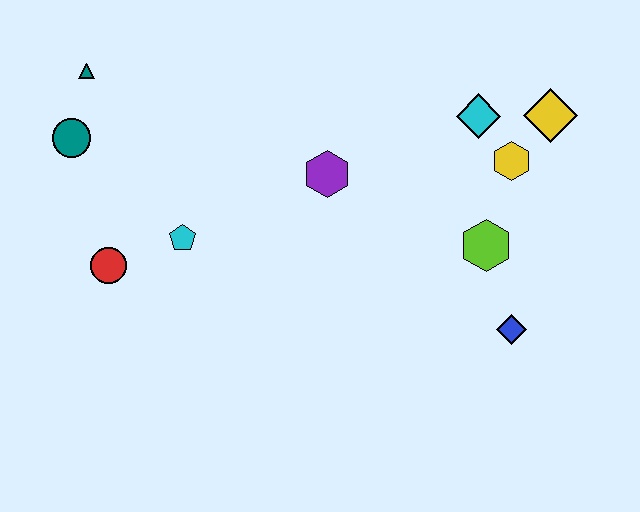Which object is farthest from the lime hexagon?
The teal triangle is farthest from the lime hexagon.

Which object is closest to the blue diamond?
The lime hexagon is closest to the blue diamond.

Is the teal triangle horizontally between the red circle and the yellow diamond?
No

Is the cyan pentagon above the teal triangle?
No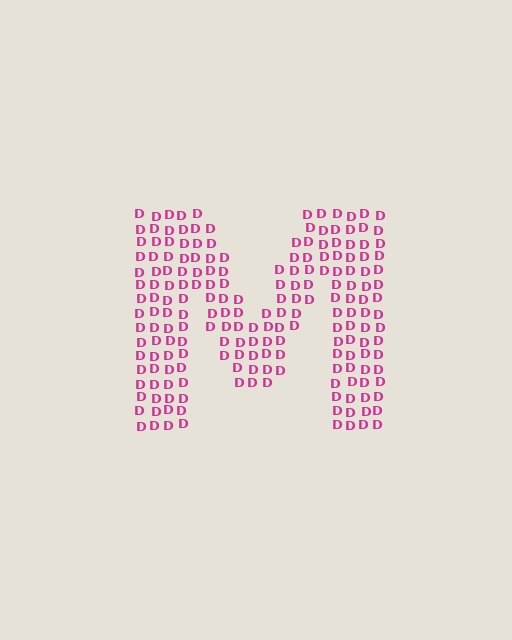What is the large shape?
The large shape is the letter M.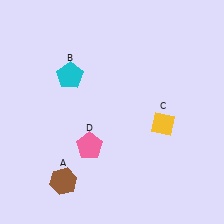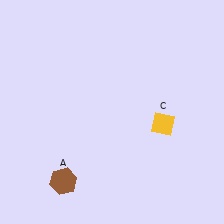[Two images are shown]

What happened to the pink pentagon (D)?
The pink pentagon (D) was removed in Image 2. It was in the bottom-left area of Image 1.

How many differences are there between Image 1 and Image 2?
There are 2 differences between the two images.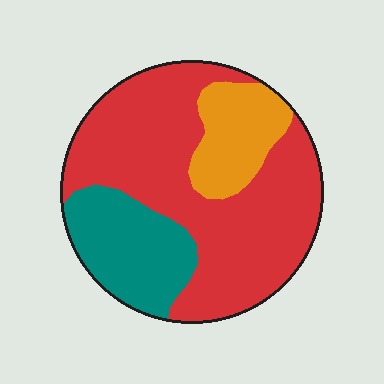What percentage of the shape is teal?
Teal takes up about one fifth (1/5) of the shape.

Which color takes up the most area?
Red, at roughly 65%.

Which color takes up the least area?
Orange, at roughly 15%.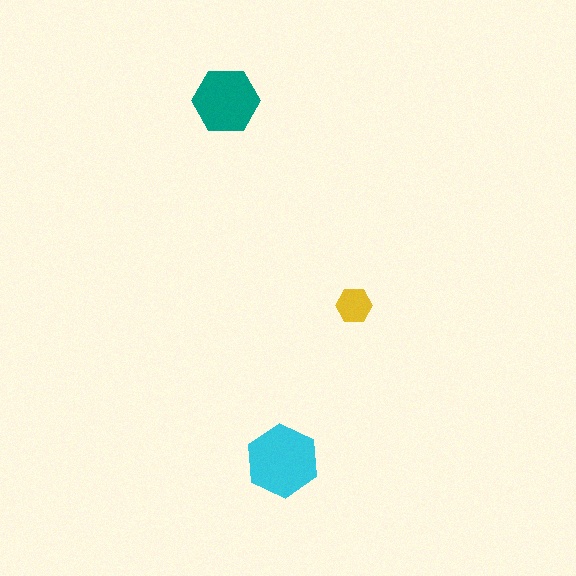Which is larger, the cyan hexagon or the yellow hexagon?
The cyan one.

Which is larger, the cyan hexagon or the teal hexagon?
The cyan one.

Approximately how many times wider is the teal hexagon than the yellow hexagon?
About 2 times wider.